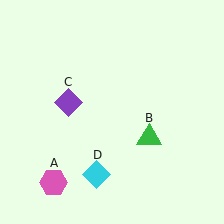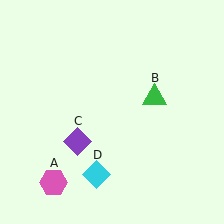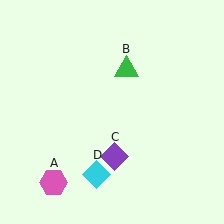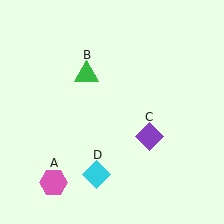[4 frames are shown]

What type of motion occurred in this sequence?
The green triangle (object B), purple diamond (object C) rotated counterclockwise around the center of the scene.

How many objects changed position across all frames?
2 objects changed position: green triangle (object B), purple diamond (object C).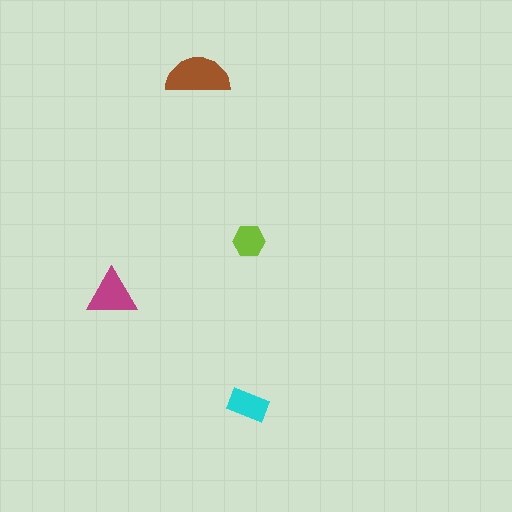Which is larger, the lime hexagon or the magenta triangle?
The magenta triangle.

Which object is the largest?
The brown semicircle.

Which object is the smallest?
The lime hexagon.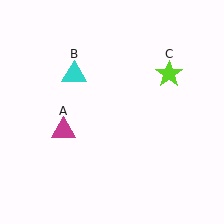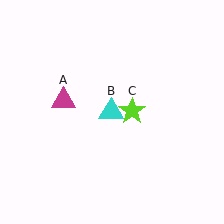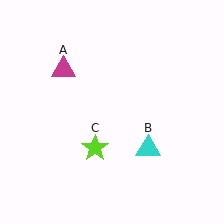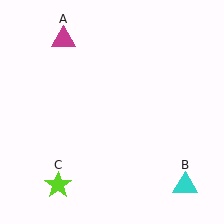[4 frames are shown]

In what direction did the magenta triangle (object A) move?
The magenta triangle (object A) moved up.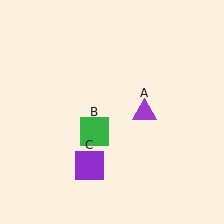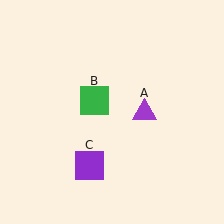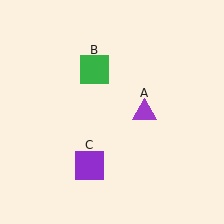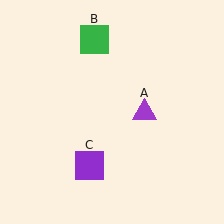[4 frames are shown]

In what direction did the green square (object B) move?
The green square (object B) moved up.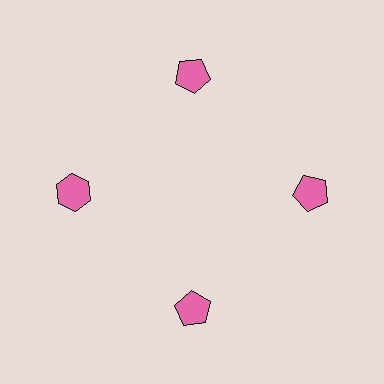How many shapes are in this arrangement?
There are 4 shapes arranged in a ring pattern.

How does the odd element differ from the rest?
It has a different shape: hexagon instead of pentagon.